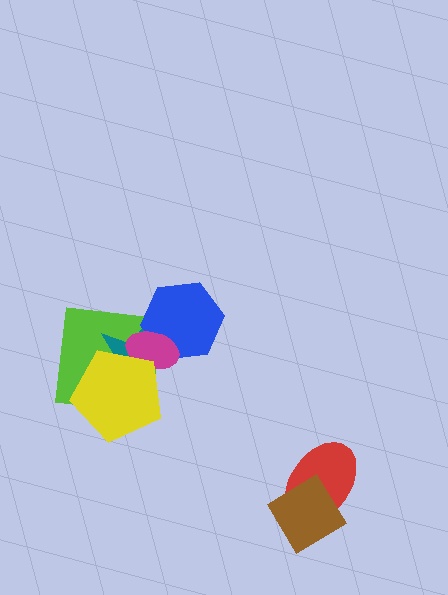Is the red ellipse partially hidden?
Yes, it is partially covered by another shape.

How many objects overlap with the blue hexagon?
2 objects overlap with the blue hexagon.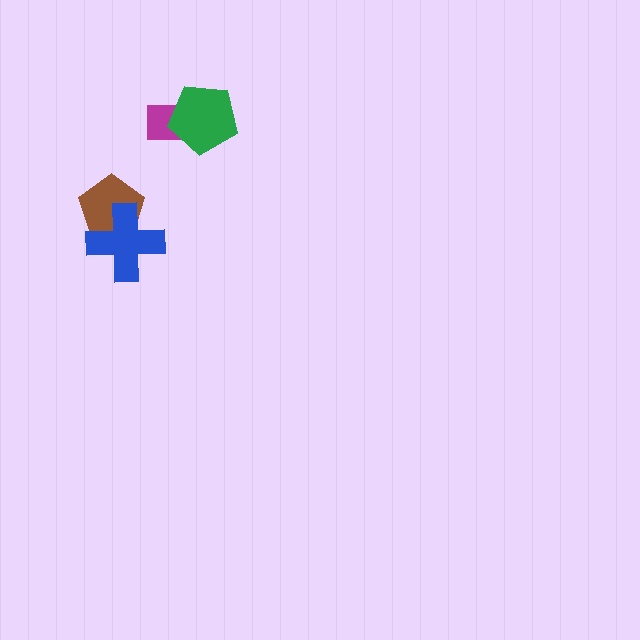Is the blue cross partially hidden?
No, no other shape covers it.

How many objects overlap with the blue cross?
1 object overlaps with the blue cross.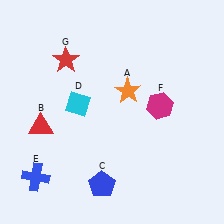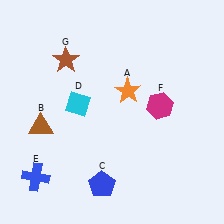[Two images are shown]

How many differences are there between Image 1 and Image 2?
There are 2 differences between the two images.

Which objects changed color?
B changed from red to brown. G changed from red to brown.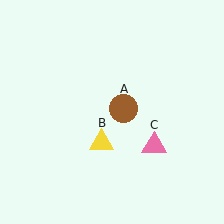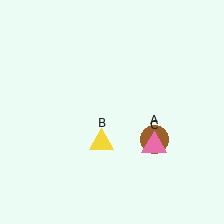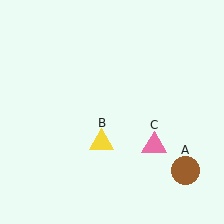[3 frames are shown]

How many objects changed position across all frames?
1 object changed position: brown circle (object A).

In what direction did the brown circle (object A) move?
The brown circle (object A) moved down and to the right.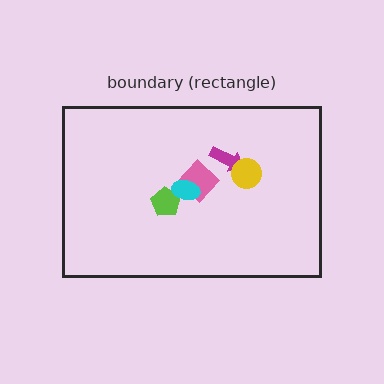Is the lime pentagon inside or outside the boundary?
Inside.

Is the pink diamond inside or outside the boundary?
Inside.